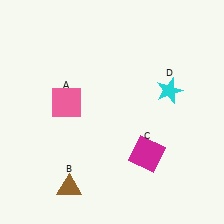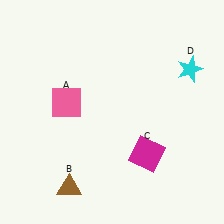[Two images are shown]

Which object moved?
The cyan star (D) moved up.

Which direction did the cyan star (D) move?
The cyan star (D) moved up.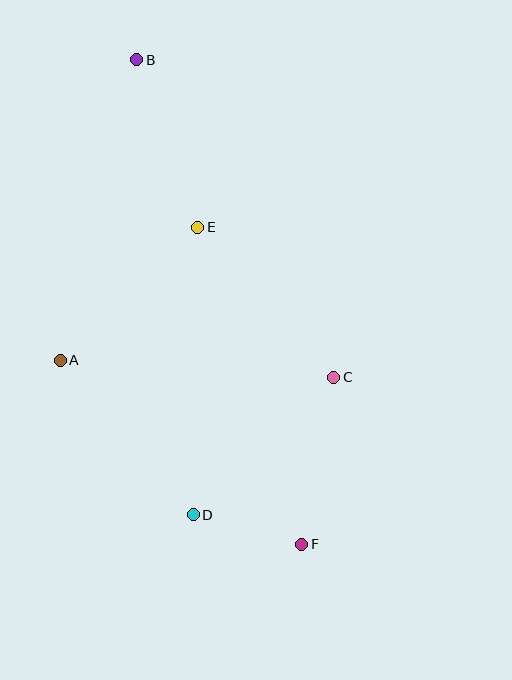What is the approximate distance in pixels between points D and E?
The distance between D and E is approximately 288 pixels.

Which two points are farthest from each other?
Points B and F are farthest from each other.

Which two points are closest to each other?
Points D and F are closest to each other.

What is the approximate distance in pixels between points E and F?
The distance between E and F is approximately 333 pixels.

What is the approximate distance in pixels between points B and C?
The distance between B and C is approximately 374 pixels.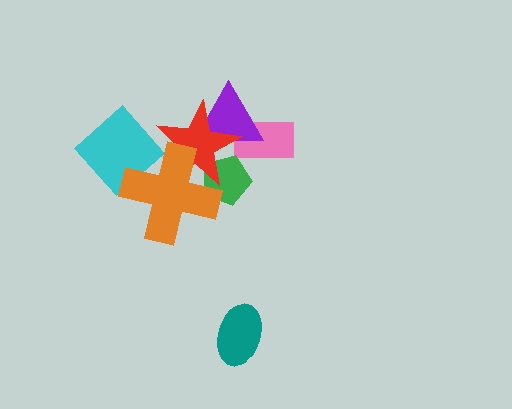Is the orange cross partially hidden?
No, no other shape covers it.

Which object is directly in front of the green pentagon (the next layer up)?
The red star is directly in front of the green pentagon.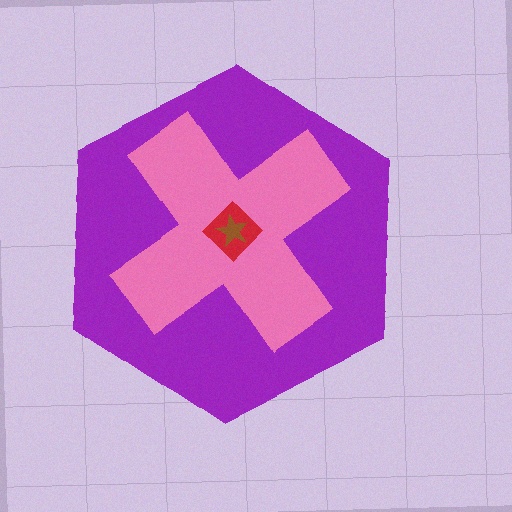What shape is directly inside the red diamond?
The brown star.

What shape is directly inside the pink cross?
The red diamond.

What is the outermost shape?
The purple hexagon.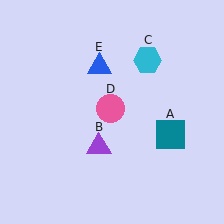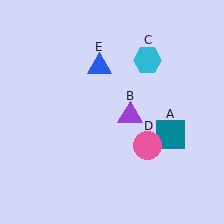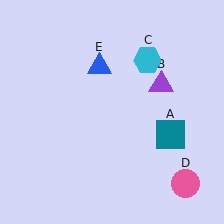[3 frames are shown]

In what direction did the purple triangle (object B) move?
The purple triangle (object B) moved up and to the right.